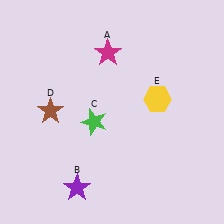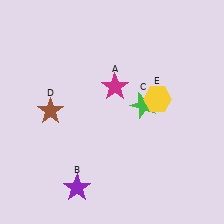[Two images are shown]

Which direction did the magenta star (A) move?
The magenta star (A) moved down.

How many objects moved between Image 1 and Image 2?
2 objects moved between the two images.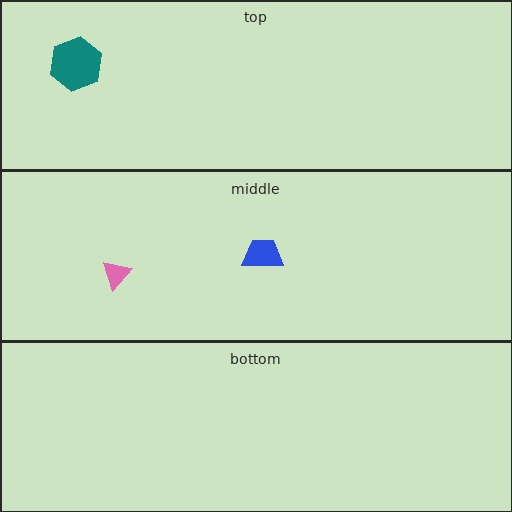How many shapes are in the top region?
1.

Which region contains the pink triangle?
The middle region.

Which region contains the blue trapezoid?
The middle region.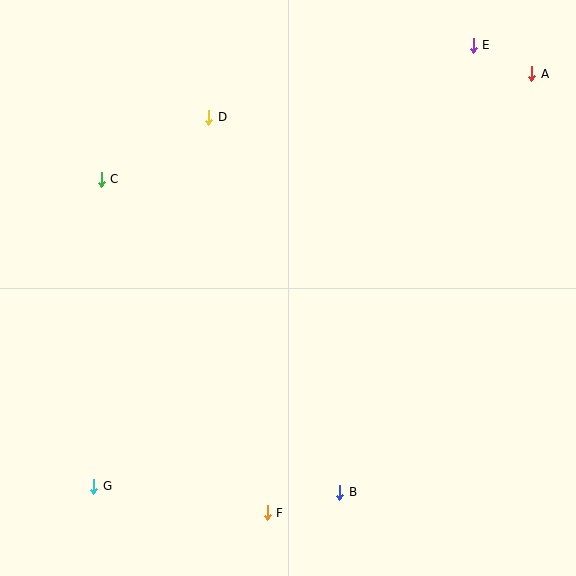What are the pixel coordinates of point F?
Point F is at (267, 513).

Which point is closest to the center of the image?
Point D at (209, 117) is closest to the center.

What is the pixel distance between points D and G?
The distance between D and G is 387 pixels.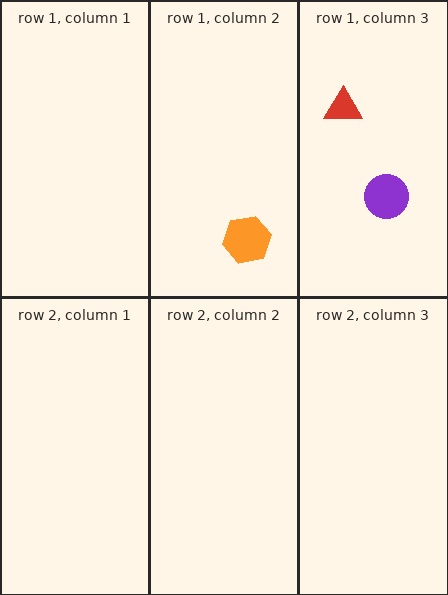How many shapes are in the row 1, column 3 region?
2.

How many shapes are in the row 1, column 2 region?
1.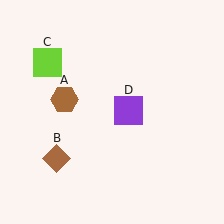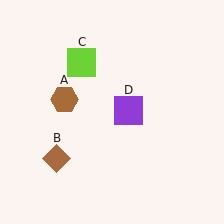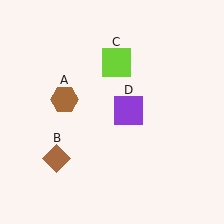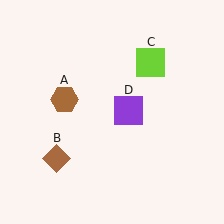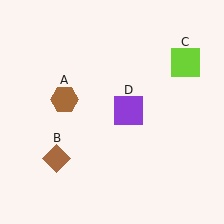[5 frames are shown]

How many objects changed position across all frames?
1 object changed position: lime square (object C).